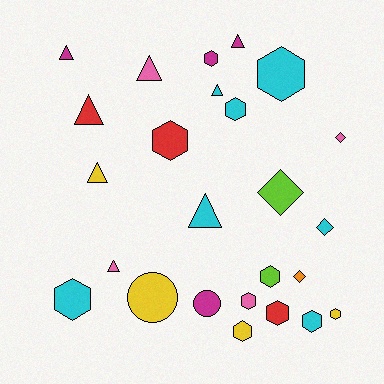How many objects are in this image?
There are 25 objects.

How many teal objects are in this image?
There are no teal objects.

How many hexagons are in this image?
There are 11 hexagons.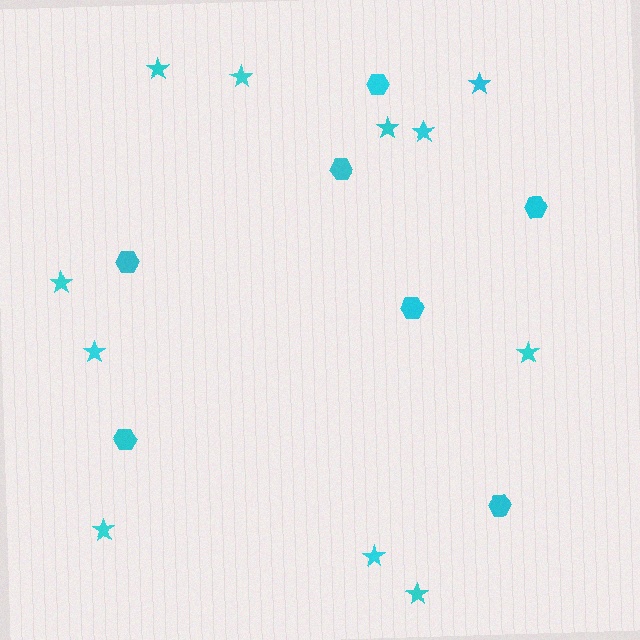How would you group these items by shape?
There are 2 groups: one group of stars (11) and one group of hexagons (7).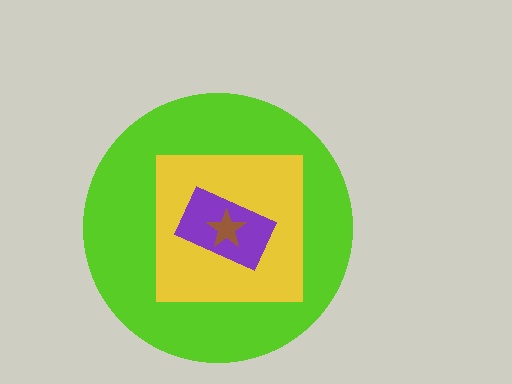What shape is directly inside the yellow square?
The purple rectangle.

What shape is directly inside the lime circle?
The yellow square.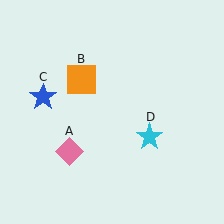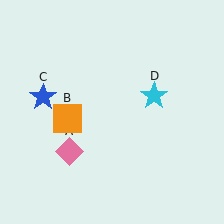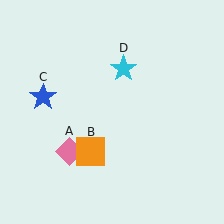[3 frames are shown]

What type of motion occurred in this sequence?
The orange square (object B), cyan star (object D) rotated counterclockwise around the center of the scene.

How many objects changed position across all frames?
2 objects changed position: orange square (object B), cyan star (object D).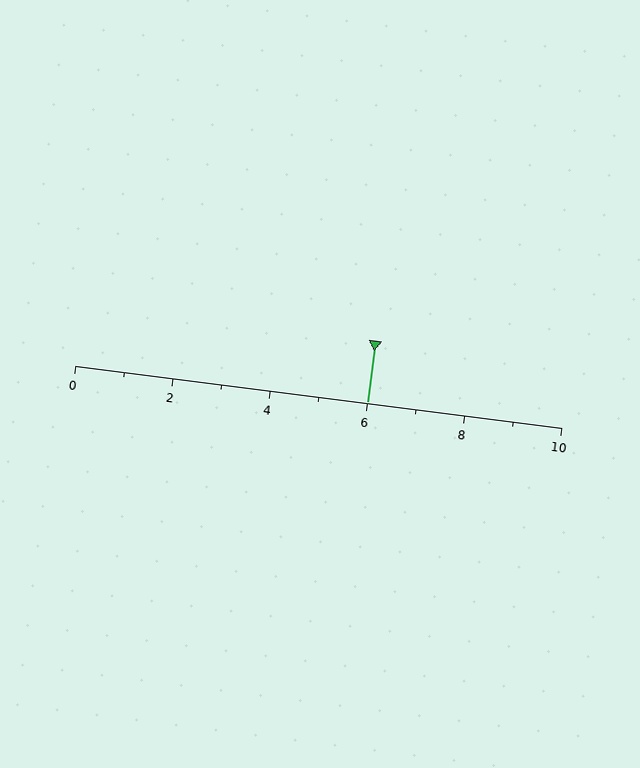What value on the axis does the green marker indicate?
The marker indicates approximately 6.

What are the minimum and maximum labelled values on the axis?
The axis runs from 0 to 10.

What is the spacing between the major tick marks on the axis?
The major ticks are spaced 2 apart.